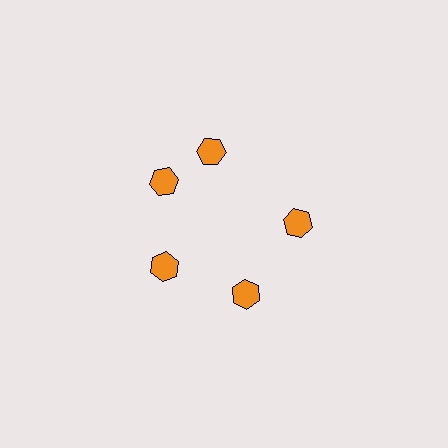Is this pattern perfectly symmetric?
No. The 5 orange hexagons are arranged in a ring, but one element near the 1 o'clock position is rotated out of alignment along the ring, breaking the 5-fold rotational symmetry.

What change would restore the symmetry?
The symmetry would be restored by rotating it back into even spacing with its neighbors so that all 5 hexagons sit at equal angles and equal distance from the center.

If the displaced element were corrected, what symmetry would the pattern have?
It would have 5-fold rotational symmetry — the pattern would map onto itself every 72 degrees.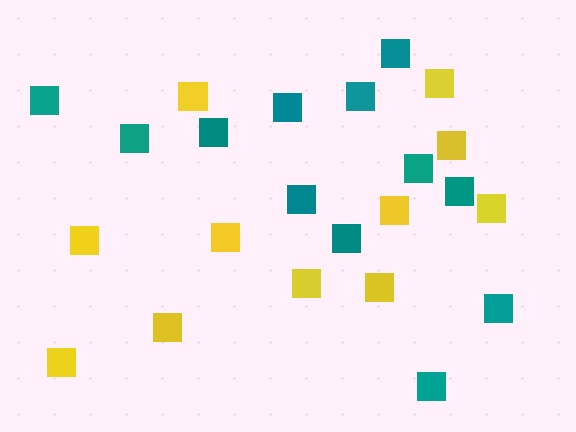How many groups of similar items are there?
There are 2 groups: one group of teal squares (12) and one group of yellow squares (11).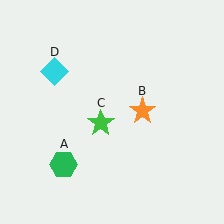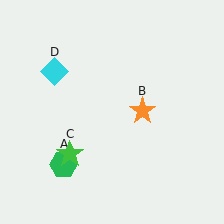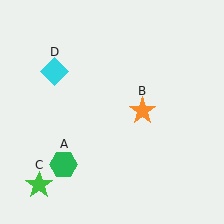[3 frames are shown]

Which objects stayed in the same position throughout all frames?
Green hexagon (object A) and orange star (object B) and cyan diamond (object D) remained stationary.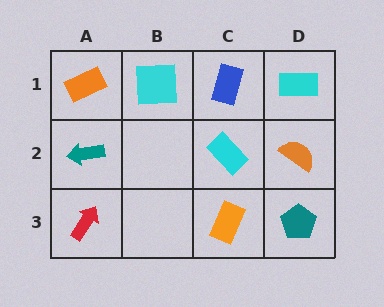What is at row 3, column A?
A red arrow.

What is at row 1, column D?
A cyan rectangle.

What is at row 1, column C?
A blue rectangle.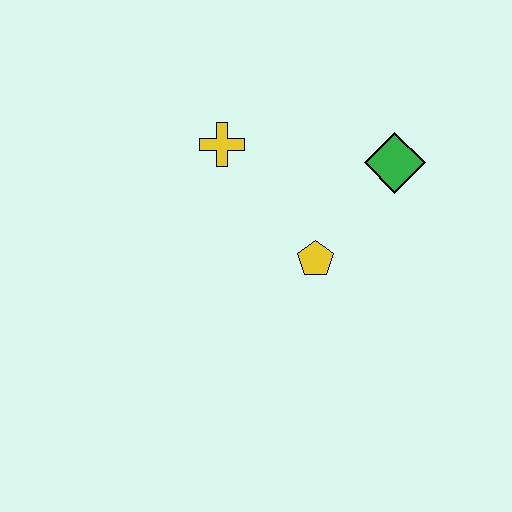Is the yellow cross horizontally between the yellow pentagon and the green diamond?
No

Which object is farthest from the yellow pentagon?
The yellow cross is farthest from the yellow pentagon.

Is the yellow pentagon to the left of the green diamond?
Yes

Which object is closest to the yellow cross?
The yellow pentagon is closest to the yellow cross.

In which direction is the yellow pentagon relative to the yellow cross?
The yellow pentagon is below the yellow cross.